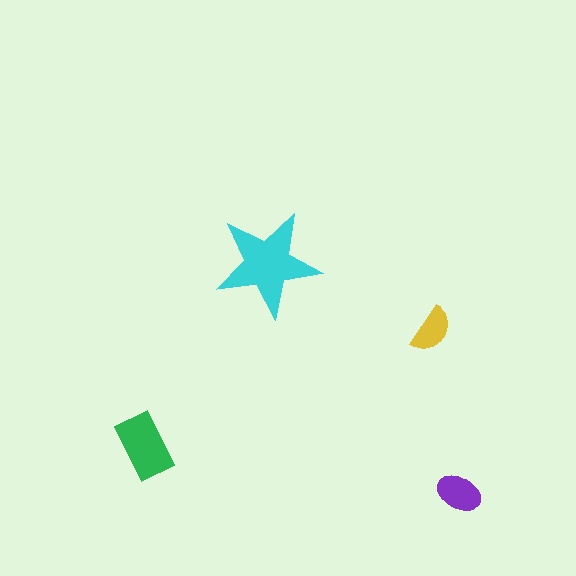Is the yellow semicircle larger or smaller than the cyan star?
Smaller.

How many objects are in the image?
There are 4 objects in the image.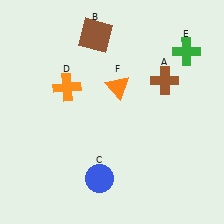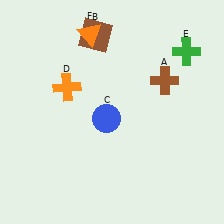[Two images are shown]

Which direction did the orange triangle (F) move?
The orange triangle (F) moved up.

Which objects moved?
The objects that moved are: the blue circle (C), the orange triangle (F).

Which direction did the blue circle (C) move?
The blue circle (C) moved up.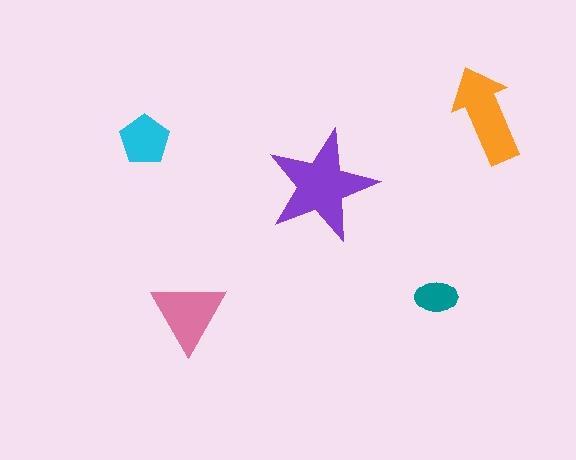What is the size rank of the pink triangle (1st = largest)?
3rd.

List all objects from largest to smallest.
The purple star, the orange arrow, the pink triangle, the cyan pentagon, the teal ellipse.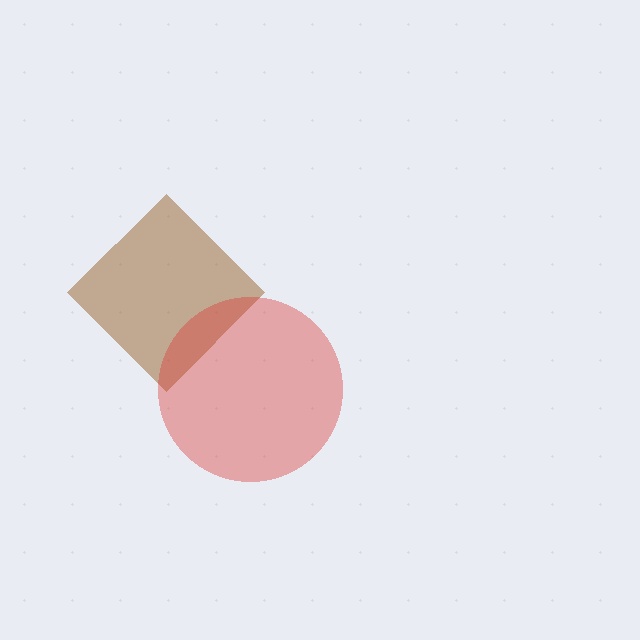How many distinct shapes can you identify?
There are 2 distinct shapes: a brown diamond, a red circle.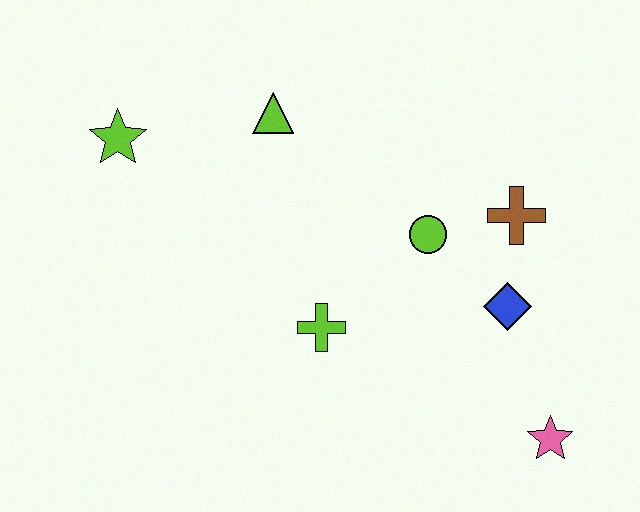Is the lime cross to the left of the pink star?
Yes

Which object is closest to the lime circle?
The brown cross is closest to the lime circle.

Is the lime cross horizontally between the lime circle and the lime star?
Yes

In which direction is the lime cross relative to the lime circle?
The lime cross is to the left of the lime circle.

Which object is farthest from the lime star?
The pink star is farthest from the lime star.